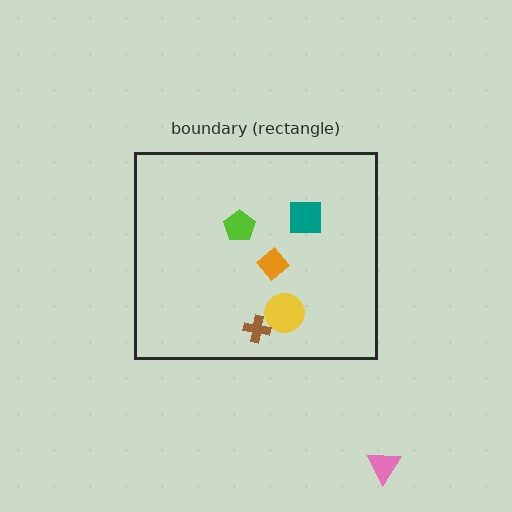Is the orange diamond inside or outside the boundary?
Inside.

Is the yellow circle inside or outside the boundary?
Inside.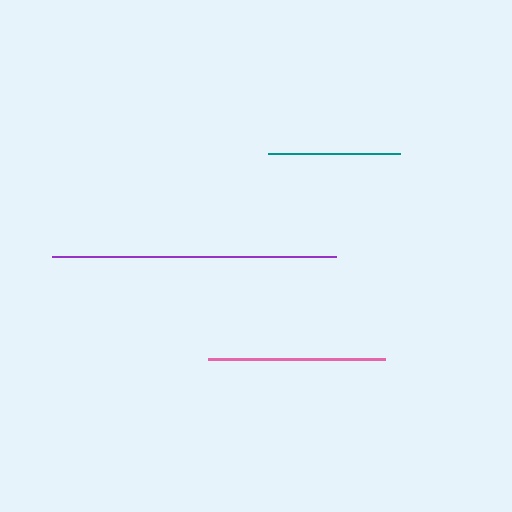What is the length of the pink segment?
The pink segment is approximately 177 pixels long.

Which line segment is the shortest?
The teal line is the shortest at approximately 131 pixels.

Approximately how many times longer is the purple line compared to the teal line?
The purple line is approximately 2.2 times the length of the teal line.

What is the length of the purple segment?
The purple segment is approximately 283 pixels long.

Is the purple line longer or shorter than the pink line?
The purple line is longer than the pink line.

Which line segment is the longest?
The purple line is the longest at approximately 283 pixels.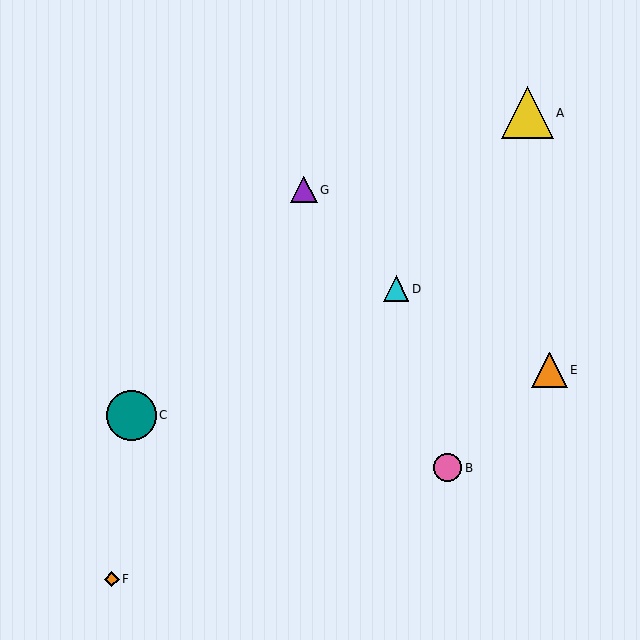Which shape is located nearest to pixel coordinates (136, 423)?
The teal circle (labeled C) at (131, 415) is nearest to that location.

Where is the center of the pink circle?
The center of the pink circle is at (448, 468).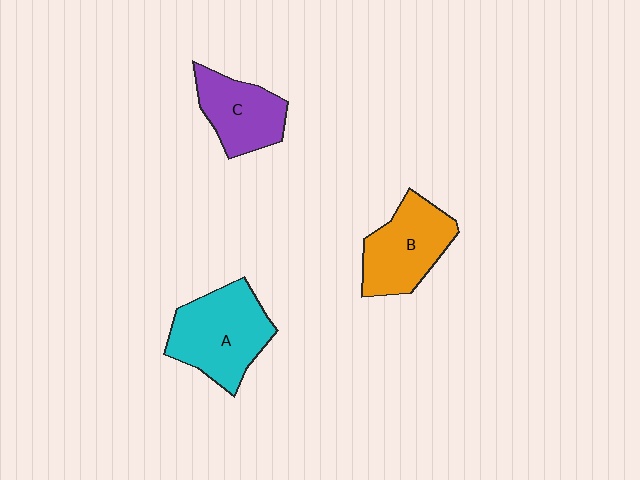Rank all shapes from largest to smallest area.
From largest to smallest: A (cyan), B (orange), C (purple).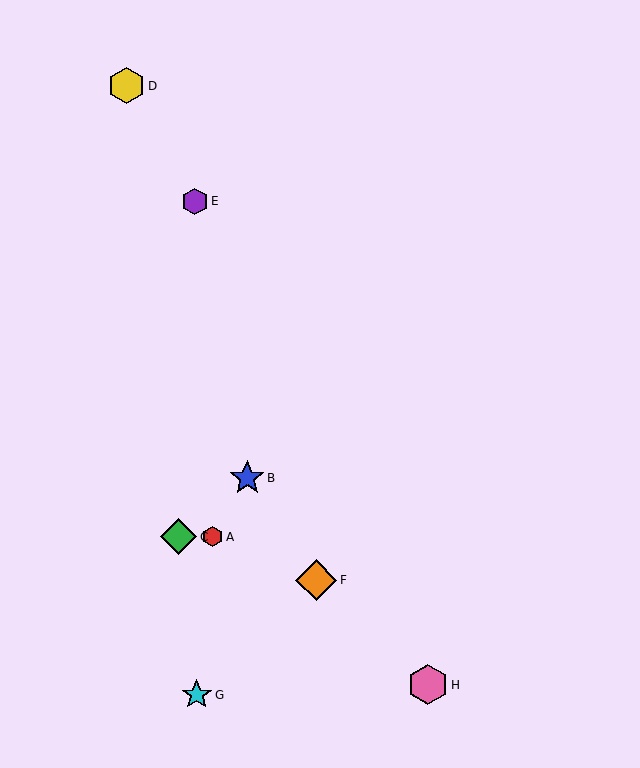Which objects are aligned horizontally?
Objects A, C are aligned horizontally.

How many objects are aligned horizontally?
2 objects (A, C) are aligned horizontally.